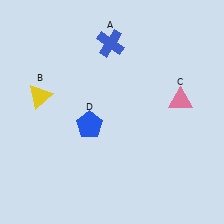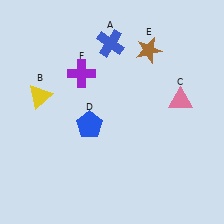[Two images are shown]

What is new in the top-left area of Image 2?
A purple cross (F) was added in the top-left area of Image 2.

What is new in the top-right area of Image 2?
A brown star (E) was added in the top-right area of Image 2.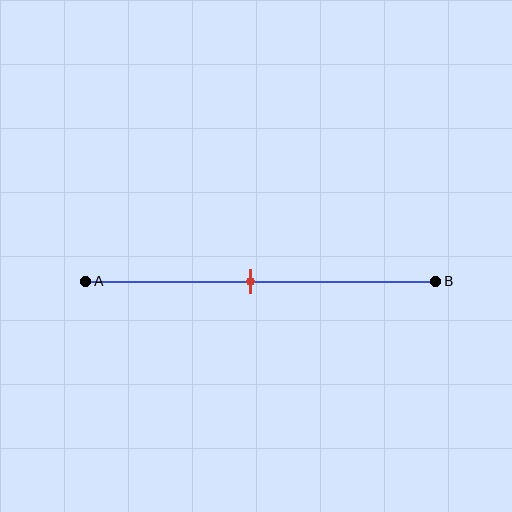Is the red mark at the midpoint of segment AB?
Yes, the mark is approximately at the midpoint.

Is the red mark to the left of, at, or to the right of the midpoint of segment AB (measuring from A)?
The red mark is approximately at the midpoint of segment AB.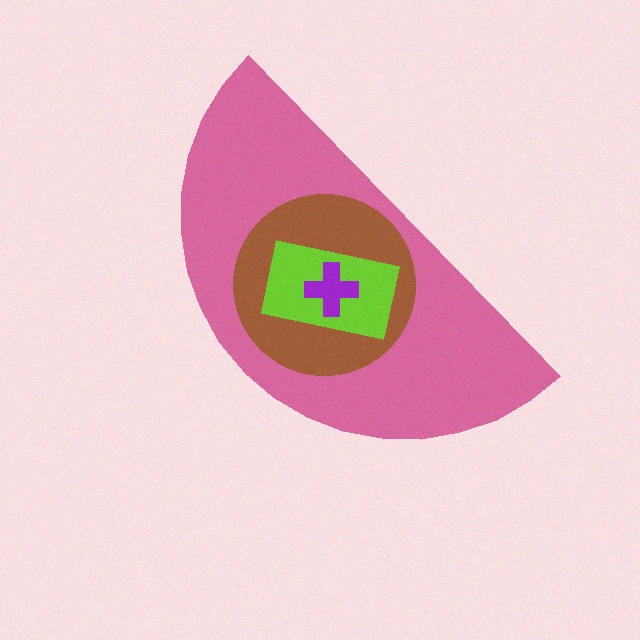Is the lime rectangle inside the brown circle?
Yes.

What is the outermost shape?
The pink semicircle.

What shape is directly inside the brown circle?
The lime rectangle.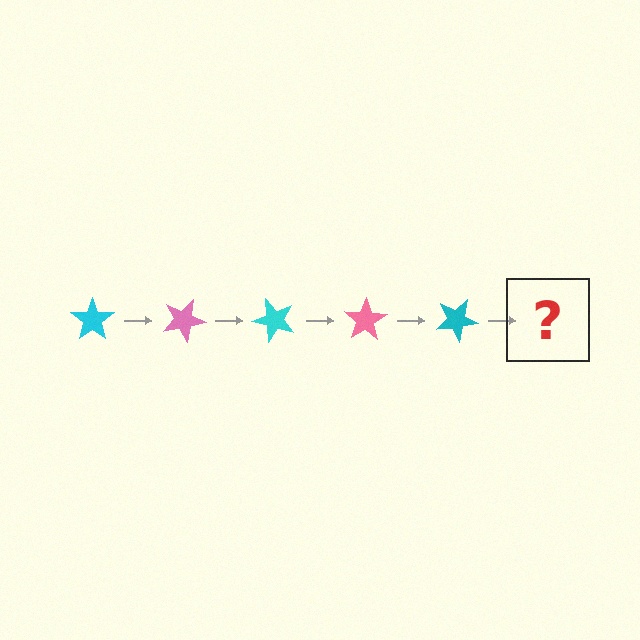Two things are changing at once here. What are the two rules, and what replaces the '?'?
The two rules are that it rotates 25 degrees each step and the color cycles through cyan and pink. The '?' should be a pink star, rotated 125 degrees from the start.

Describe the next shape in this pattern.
It should be a pink star, rotated 125 degrees from the start.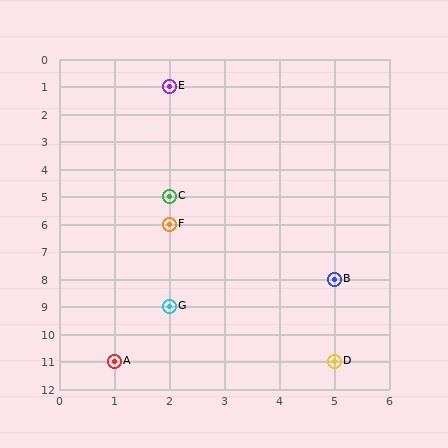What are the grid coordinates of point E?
Point E is at grid coordinates (2, 1).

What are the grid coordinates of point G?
Point G is at grid coordinates (2, 9).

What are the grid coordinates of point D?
Point D is at grid coordinates (5, 11).